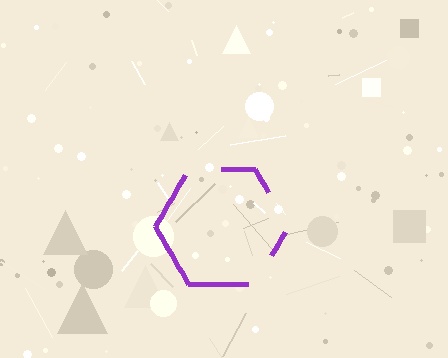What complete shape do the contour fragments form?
The contour fragments form a hexagon.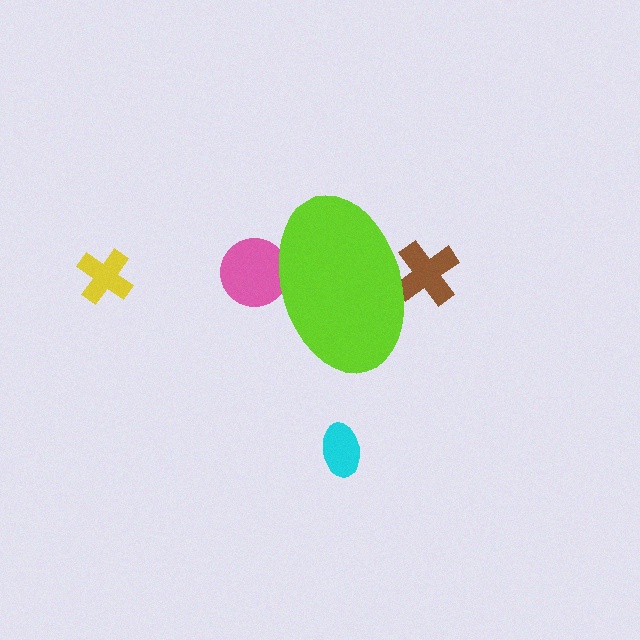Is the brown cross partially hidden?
Yes, the brown cross is partially hidden behind the lime ellipse.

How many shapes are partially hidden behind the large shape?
2 shapes are partially hidden.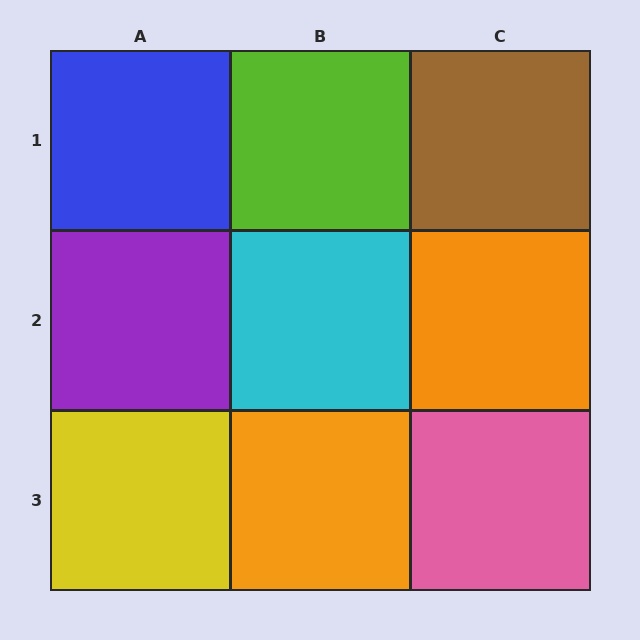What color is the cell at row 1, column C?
Brown.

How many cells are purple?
1 cell is purple.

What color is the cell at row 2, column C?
Orange.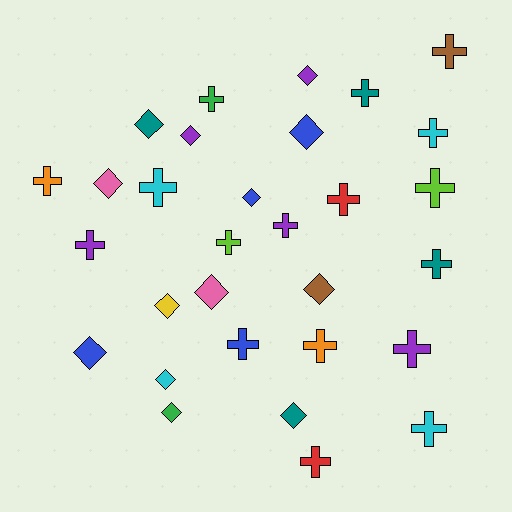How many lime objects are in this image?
There are 2 lime objects.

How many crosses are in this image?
There are 17 crosses.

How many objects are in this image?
There are 30 objects.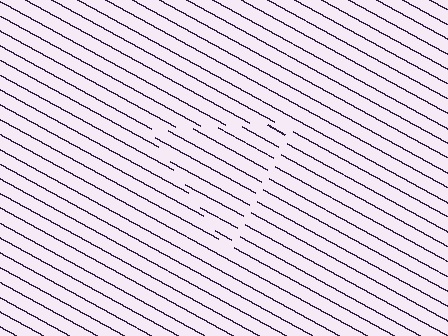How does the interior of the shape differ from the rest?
The interior of the shape contains the same grating, shifted by half a period — the contour is defined by the phase discontinuity where line-ends from the inner and outer gratings abut.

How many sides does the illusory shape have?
3 sides — the line-ends trace a triangle.